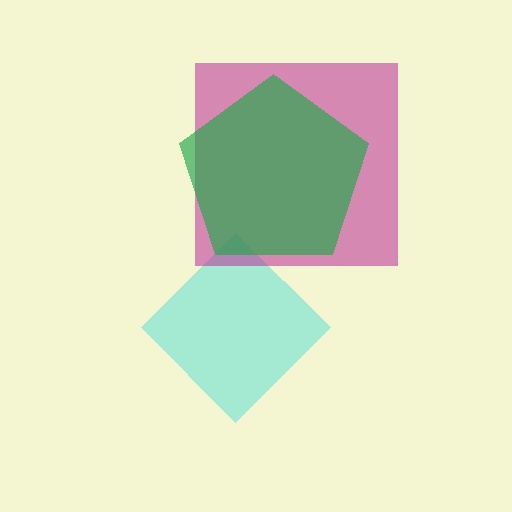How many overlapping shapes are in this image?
There are 3 overlapping shapes in the image.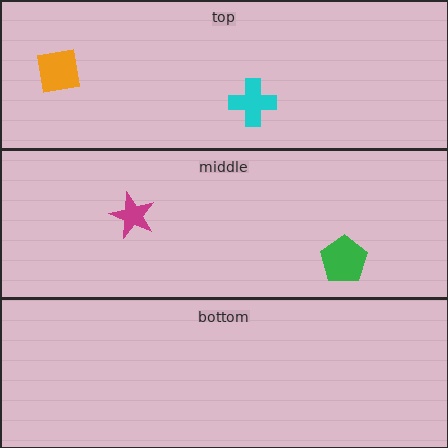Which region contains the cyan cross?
The top region.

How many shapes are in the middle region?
2.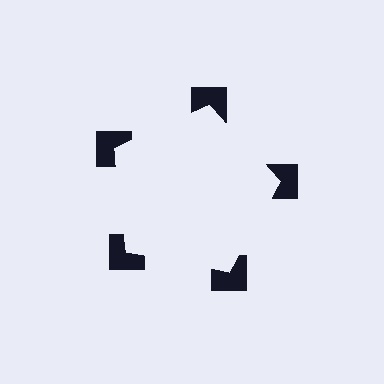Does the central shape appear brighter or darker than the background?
It typically appears slightly brighter than the background, even though no actual brightness change is drawn.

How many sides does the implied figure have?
5 sides.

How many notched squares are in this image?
There are 5 — one at each vertex of the illusory pentagon.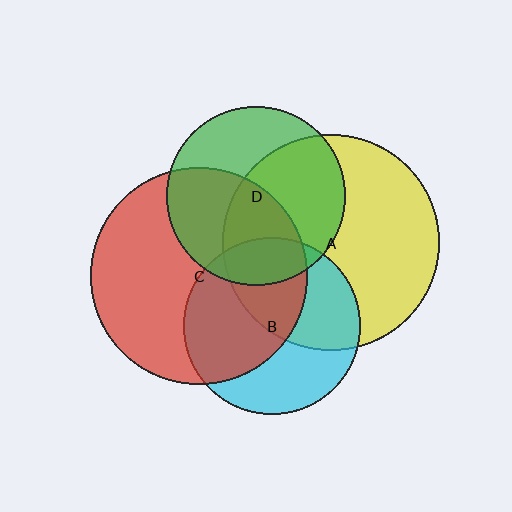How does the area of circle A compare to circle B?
Approximately 1.5 times.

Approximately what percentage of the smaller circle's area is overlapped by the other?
Approximately 55%.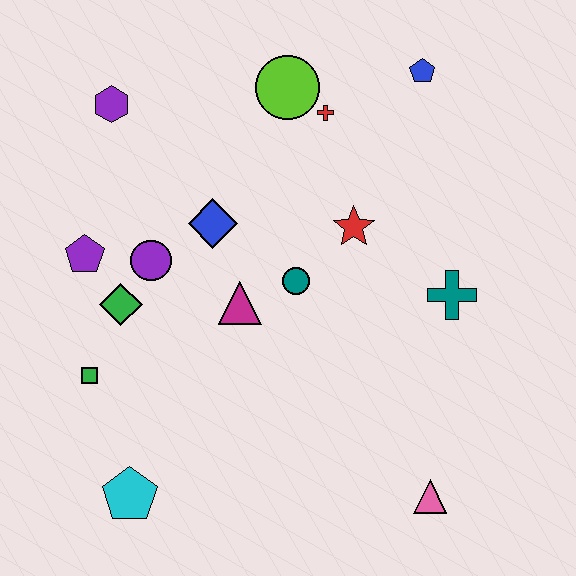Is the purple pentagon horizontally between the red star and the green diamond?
No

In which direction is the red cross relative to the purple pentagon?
The red cross is to the right of the purple pentagon.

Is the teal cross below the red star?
Yes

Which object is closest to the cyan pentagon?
The green square is closest to the cyan pentagon.